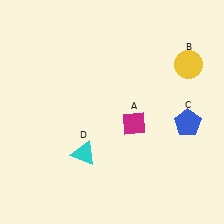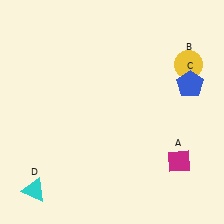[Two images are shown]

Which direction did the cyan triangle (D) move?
The cyan triangle (D) moved left.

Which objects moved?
The objects that moved are: the magenta diamond (A), the blue pentagon (C), the cyan triangle (D).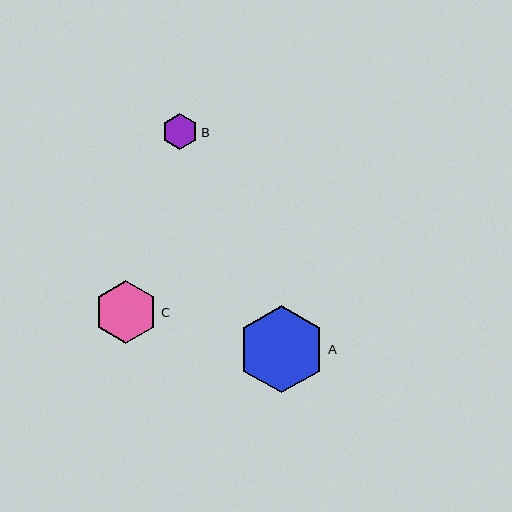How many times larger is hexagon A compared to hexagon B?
Hexagon A is approximately 2.4 times the size of hexagon B.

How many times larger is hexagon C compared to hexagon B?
Hexagon C is approximately 1.8 times the size of hexagon B.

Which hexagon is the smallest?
Hexagon B is the smallest with a size of approximately 36 pixels.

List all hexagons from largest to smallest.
From largest to smallest: A, C, B.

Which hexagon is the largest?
Hexagon A is the largest with a size of approximately 87 pixels.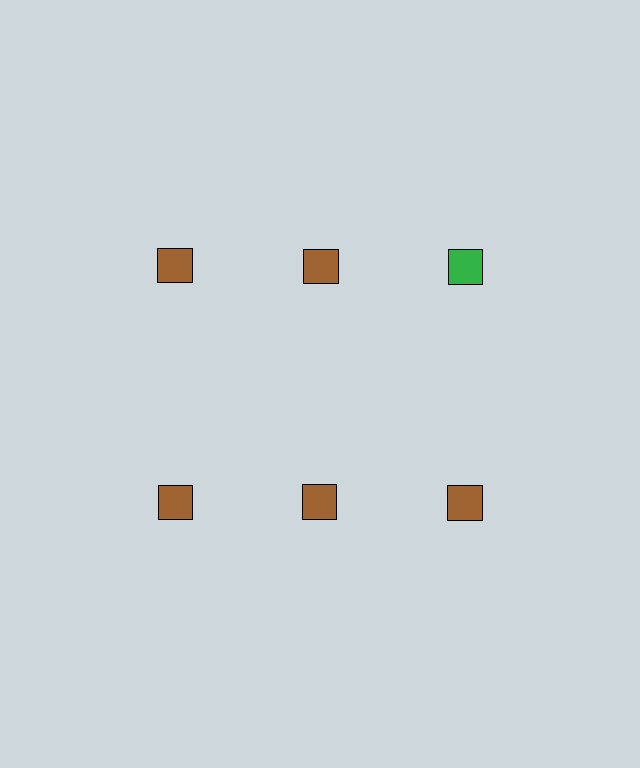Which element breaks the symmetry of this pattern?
The green square in the top row, center column breaks the symmetry. All other shapes are brown squares.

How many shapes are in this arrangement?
There are 6 shapes arranged in a grid pattern.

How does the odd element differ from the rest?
It has a different color: green instead of brown.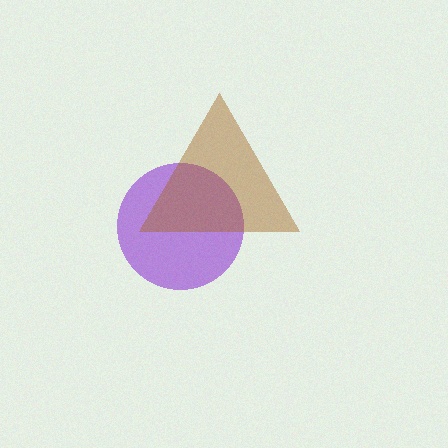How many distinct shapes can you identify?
There are 2 distinct shapes: a purple circle, a brown triangle.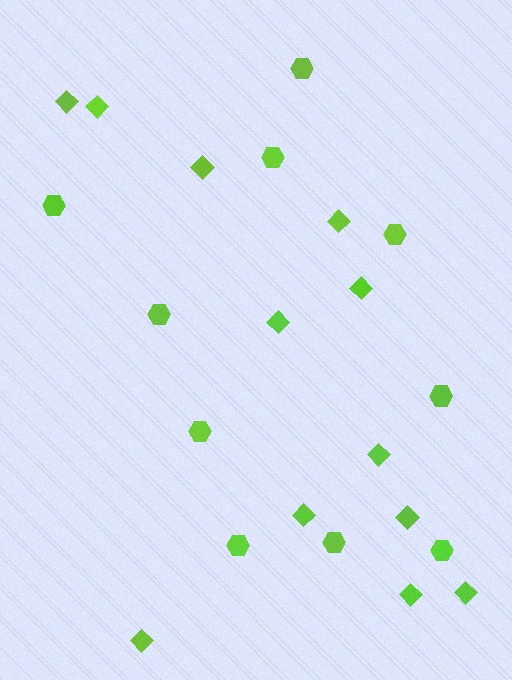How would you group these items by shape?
There are 2 groups: one group of hexagons (10) and one group of diamonds (12).